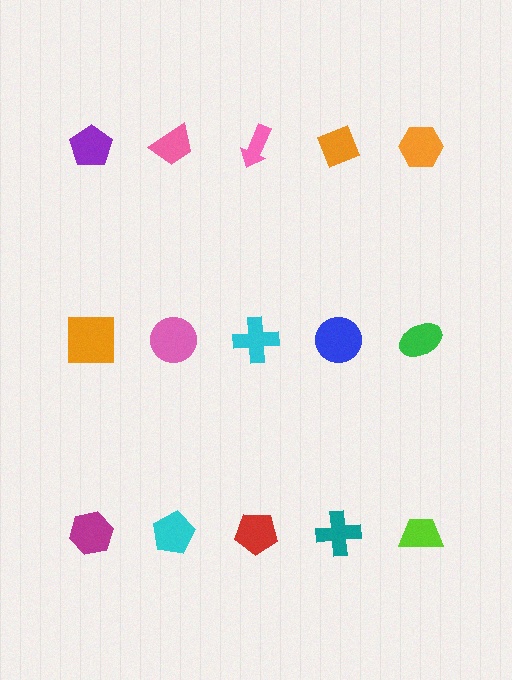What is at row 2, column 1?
An orange square.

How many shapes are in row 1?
5 shapes.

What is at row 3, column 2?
A cyan pentagon.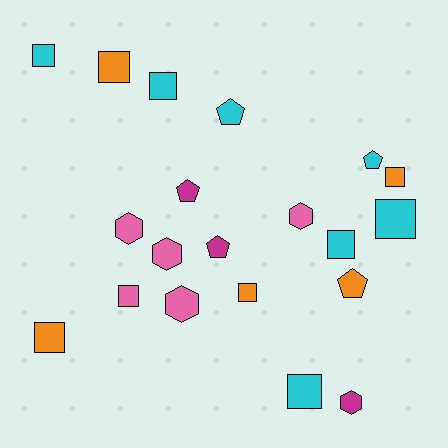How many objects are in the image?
There are 20 objects.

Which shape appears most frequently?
Square, with 10 objects.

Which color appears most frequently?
Cyan, with 7 objects.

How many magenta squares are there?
There are no magenta squares.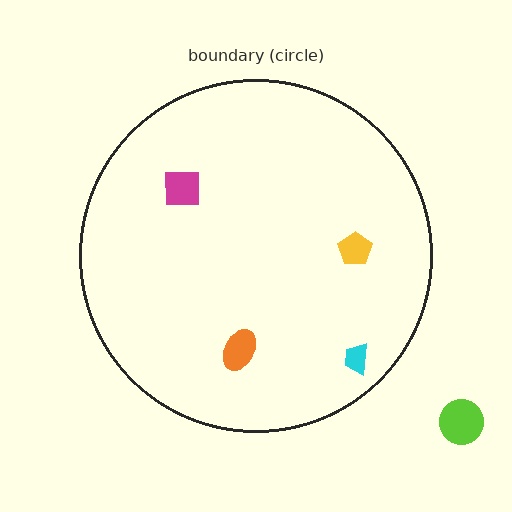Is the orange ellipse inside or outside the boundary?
Inside.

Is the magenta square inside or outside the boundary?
Inside.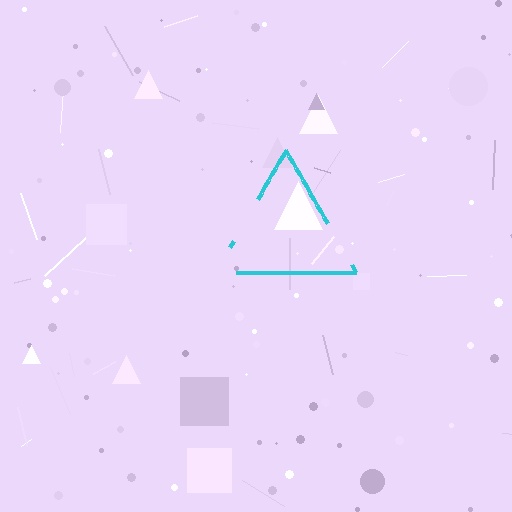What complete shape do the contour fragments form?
The contour fragments form a triangle.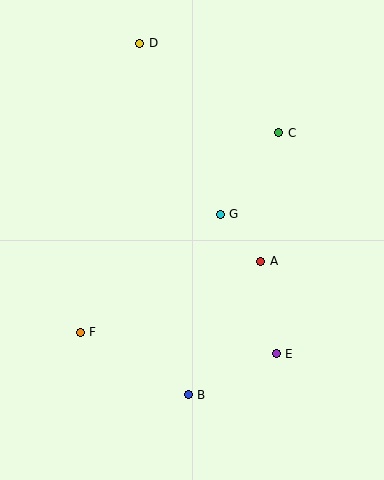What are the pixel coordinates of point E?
Point E is at (276, 354).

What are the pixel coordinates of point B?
Point B is at (188, 395).